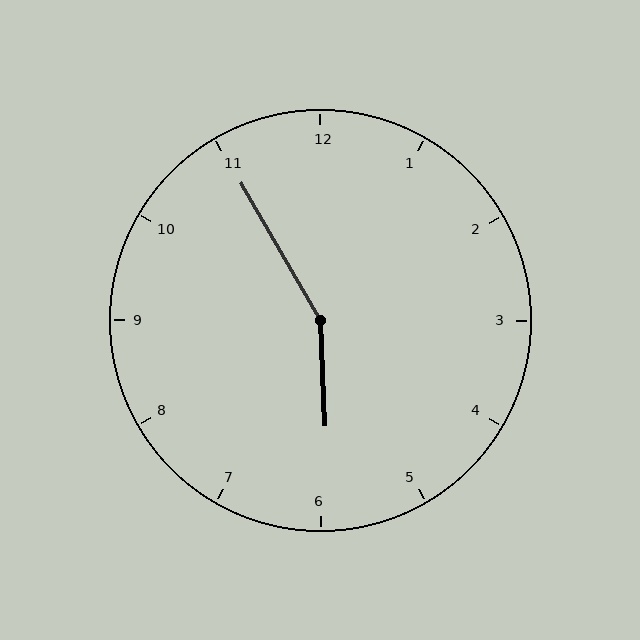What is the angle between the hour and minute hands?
Approximately 152 degrees.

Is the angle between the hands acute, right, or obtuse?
It is obtuse.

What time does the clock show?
5:55.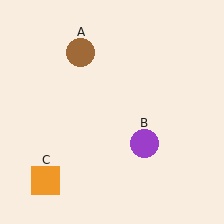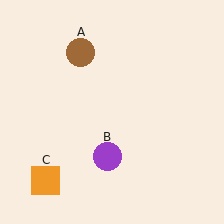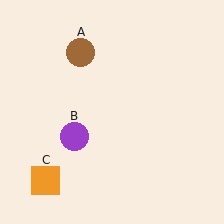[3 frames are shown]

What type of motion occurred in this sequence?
The purple circle (object B) rotated clockwise around the center of the scene.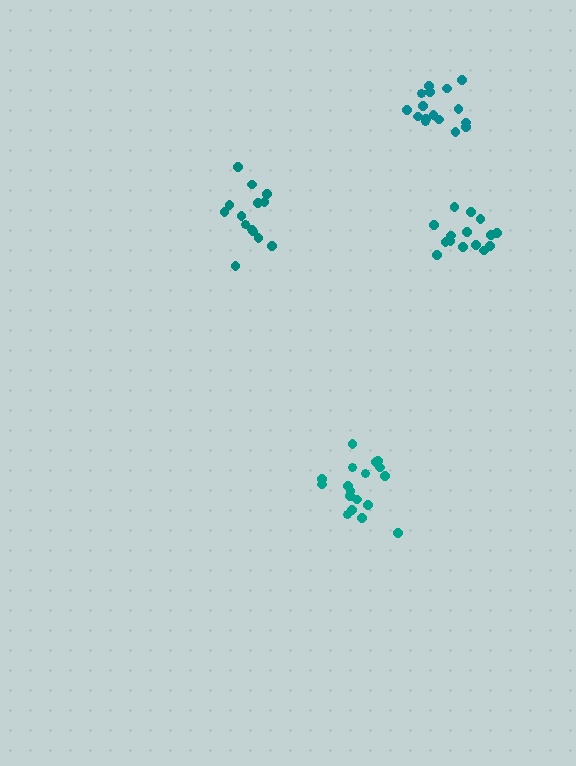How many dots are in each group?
Group 1: 18 dots, Group 2: 15 dots, Group 3: 14 dots, Group 4: 16 dots (63 total).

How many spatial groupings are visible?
There are 4 spatial groupings.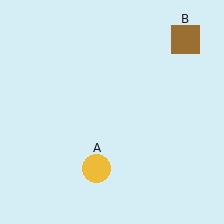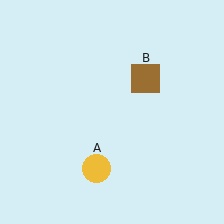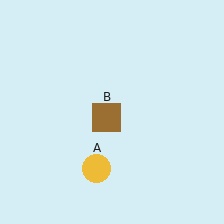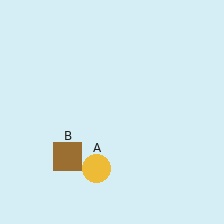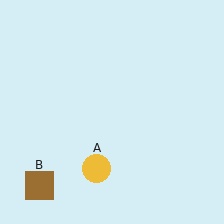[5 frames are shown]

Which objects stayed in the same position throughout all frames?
Yellow circle (object A) remained stationary.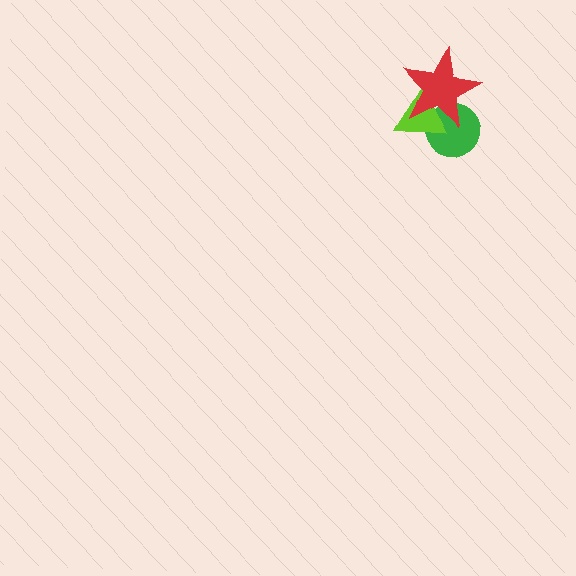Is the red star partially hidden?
No, no other shape covers it.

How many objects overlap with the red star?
2 objects overlap with the red star.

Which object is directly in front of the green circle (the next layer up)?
The lime triangle is directly in front of the green circle.